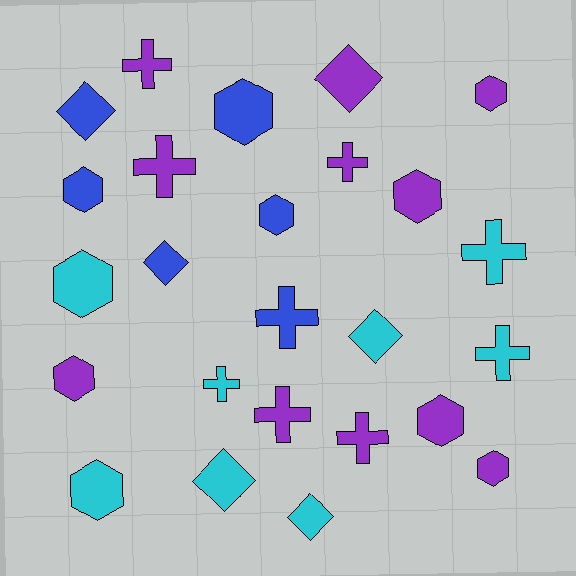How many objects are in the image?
There are 25 objects.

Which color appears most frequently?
Purple, with 11 objects.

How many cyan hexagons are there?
There are 2 cyan hexagons.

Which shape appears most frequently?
Hexagon, with 10 objects.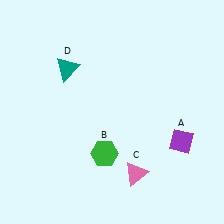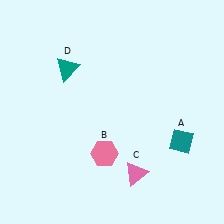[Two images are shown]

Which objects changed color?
A changed from purple to teal. B changed from green to pink.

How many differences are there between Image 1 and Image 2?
There are 2 differences between the two images.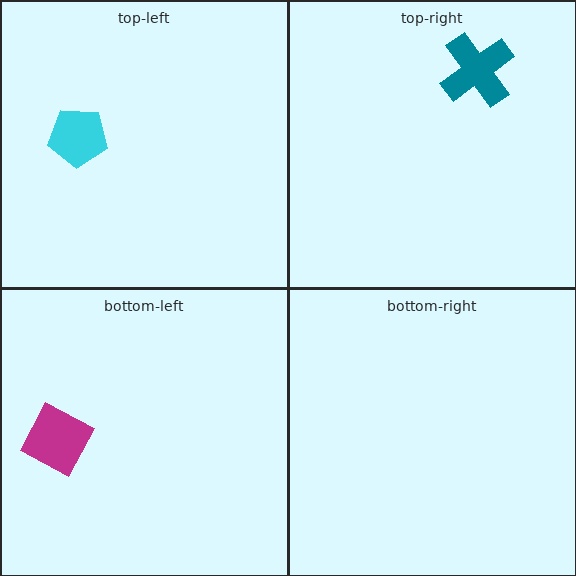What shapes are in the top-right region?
The teal cross.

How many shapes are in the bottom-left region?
1.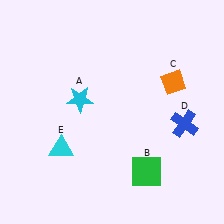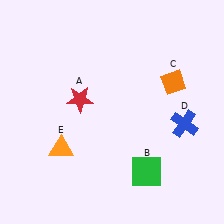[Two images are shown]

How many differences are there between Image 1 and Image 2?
There are 2 differences between the two images.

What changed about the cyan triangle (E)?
In Image 1, E is cyan. In Image 2, it changed to orange.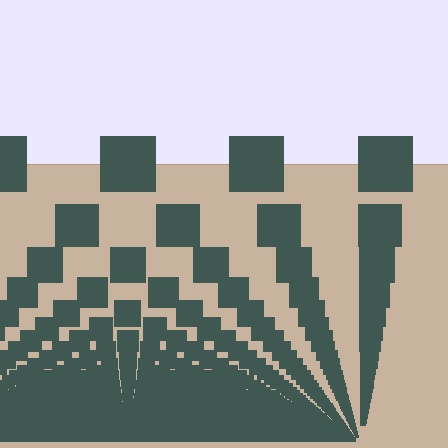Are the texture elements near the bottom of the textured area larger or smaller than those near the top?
Smaller. The gradient is inverted — elements near the bottom are smaller and denser.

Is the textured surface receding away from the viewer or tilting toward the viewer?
The surface appears to tilt toward the viewer. Texture elements get larger and sparser toward the top.